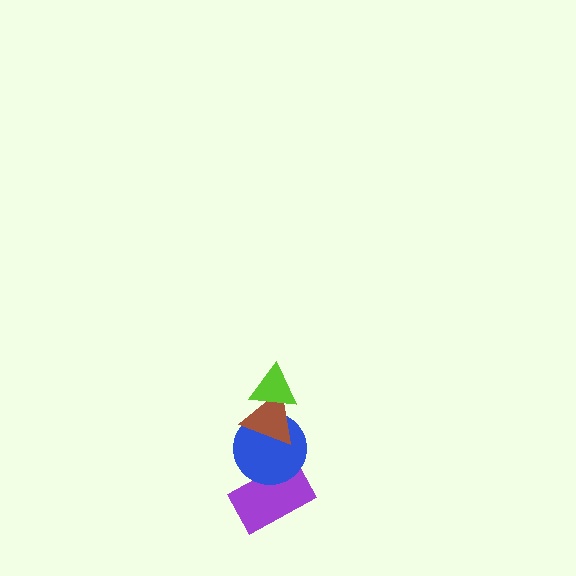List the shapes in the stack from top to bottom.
From top to bottom: the lime triangle, the brown triangle, the blue circle, the purple rectangle.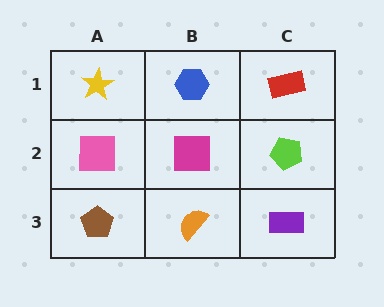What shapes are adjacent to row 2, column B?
A blue hexagon (row 1, column B), an orange semicircle (row 3, column B), a pink square (row 2, column A), a lime pentagon (row 2, column C).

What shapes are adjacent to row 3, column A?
A pink square (row 2, column A), an orange semicircle (row 3, column B).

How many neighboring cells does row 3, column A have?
2.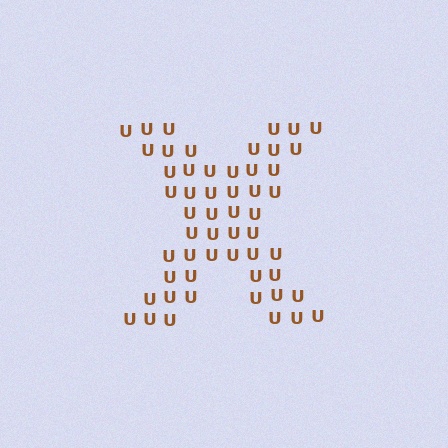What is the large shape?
The large shape is the letter X.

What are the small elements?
The small elements are letter U's.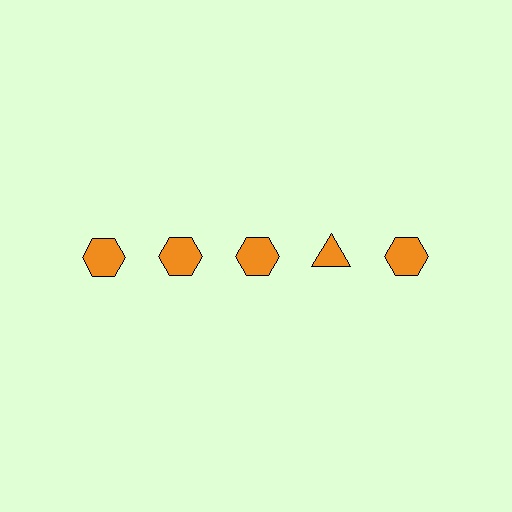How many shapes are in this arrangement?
There are 5 shapes arranged in a grid pattern.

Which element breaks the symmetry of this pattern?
The orange triangle in the top row, second from right column breaks the symmetry. All other shapes are orange hexagons.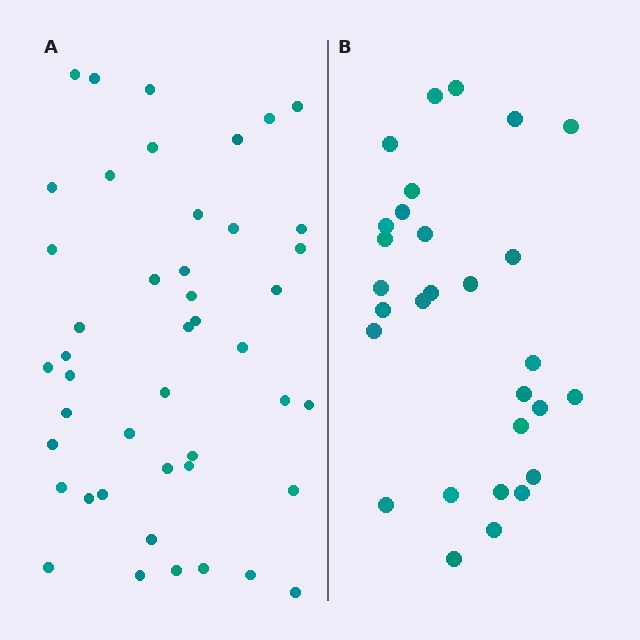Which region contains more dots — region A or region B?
Region A (the left region) has more dots.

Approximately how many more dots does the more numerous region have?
Region A has approximately 15 more dots than region B.